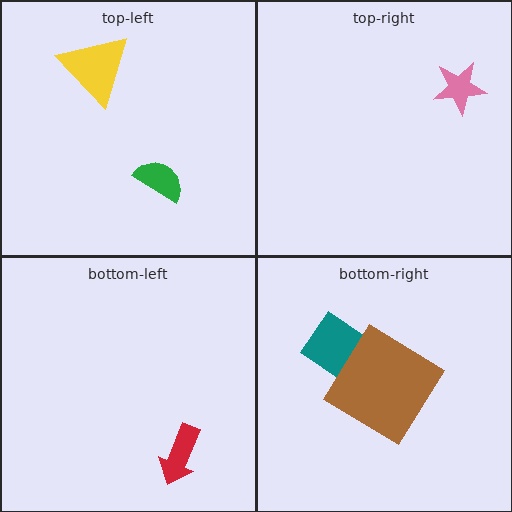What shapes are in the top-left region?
The yellow triangle, the green semicircle.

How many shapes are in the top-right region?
1.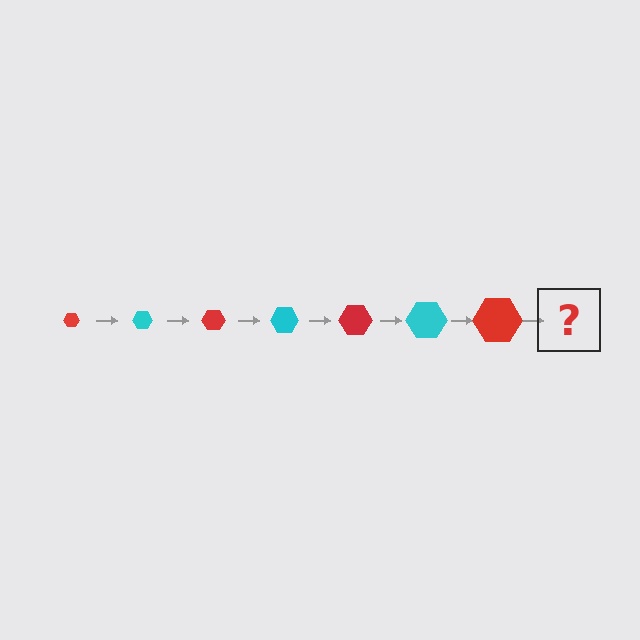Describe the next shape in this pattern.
It should be a cyan hexagon, larger than the previous one.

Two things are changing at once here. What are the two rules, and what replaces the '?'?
The two rules are that the hexagon grows larger each step and the color cycles through red and cyan. The '?' should be a cyan hexagon, larger than the previous one.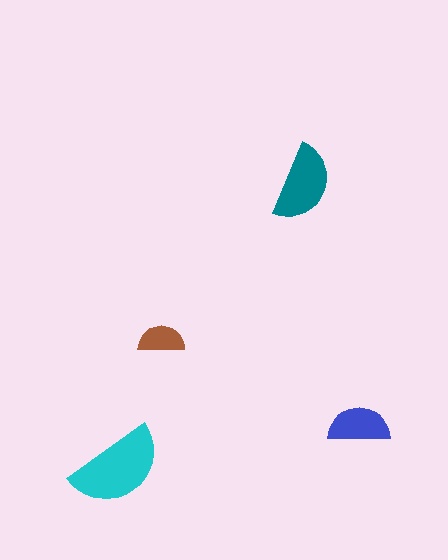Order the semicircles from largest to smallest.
the cyan one, the teal one, the blue one, the brown one.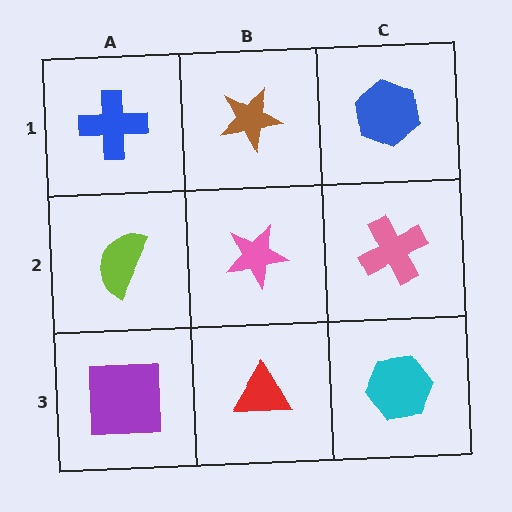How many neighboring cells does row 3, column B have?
3.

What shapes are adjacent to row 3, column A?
A lime semicircle (row 2, column A), a red triangle (row 3, column B).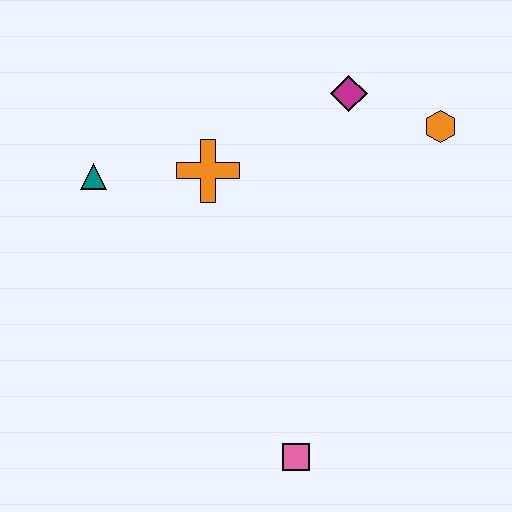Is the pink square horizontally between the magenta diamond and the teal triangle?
Yes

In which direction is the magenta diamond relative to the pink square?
The magenta diamond is above the pink square.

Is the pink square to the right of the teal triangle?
Yes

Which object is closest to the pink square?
The orange cross is closest to the pink square.